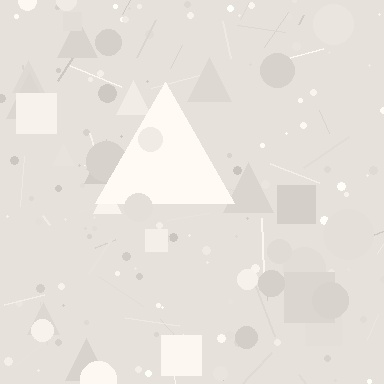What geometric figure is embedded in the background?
A triangle is embedded in the background.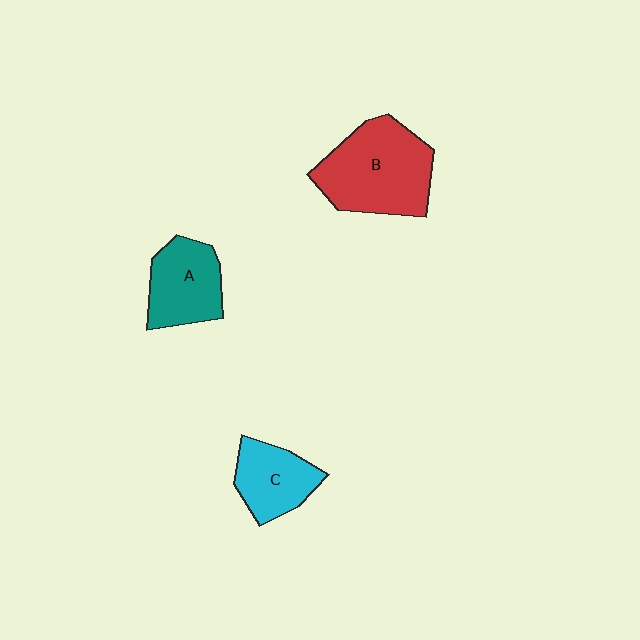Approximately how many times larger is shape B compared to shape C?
Approximately 1.8 times.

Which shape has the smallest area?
Shape C (cyan).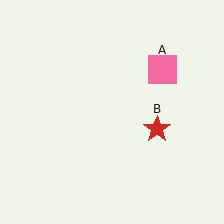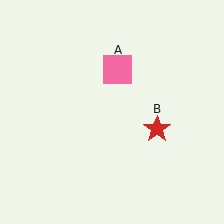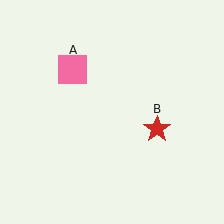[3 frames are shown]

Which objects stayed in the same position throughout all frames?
Red star (object B) remained stationary.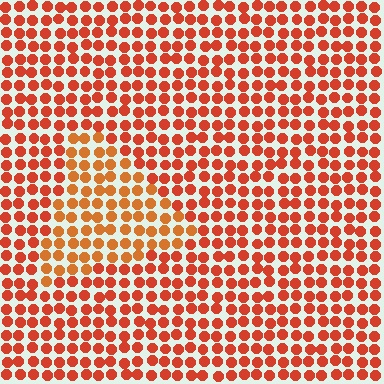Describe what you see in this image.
The image is filled with small red elements in a uniform arrangement. A triangle-shaped region is visible where the elements are tinted to a slightly different hue, forming a subtle color boundary.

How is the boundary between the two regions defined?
The boundary is defined purely by a slight shift in hue (about 20 degrees). Spacing, size, and orientation are identical on both sides.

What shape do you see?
I see a triangle.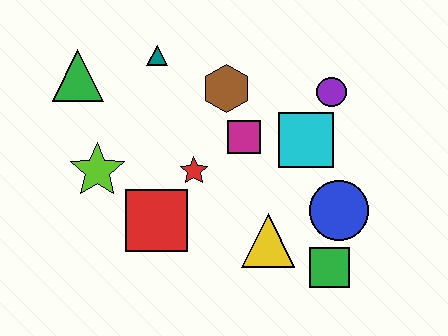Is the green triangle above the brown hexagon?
Yes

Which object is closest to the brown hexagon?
The magenta square is closest to the brown hexagon.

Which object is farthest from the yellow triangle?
The green triangle is farthest from the yellow triangle.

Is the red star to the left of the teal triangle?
No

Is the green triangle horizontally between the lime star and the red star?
No